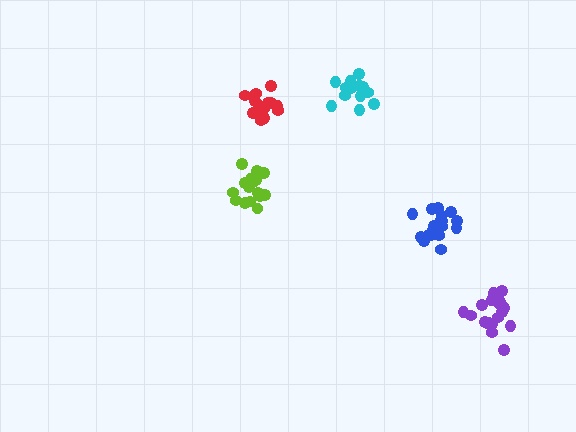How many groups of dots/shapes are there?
There are 5 groups.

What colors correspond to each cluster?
The clusters are colored: cyan, red, lime, purple, blue.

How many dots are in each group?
Group 1: 14 dots, Group 2: 15 dots, Group 3: 18 dots, Group 4: 19 dots, Group 5: 18 dots (84 total).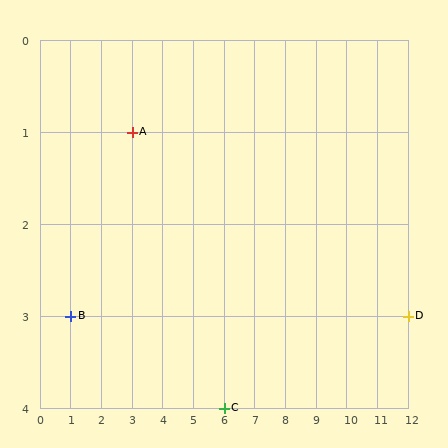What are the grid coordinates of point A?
Point A is at grid coordinates (3, 1).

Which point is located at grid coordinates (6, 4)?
Point C is at (6, 4).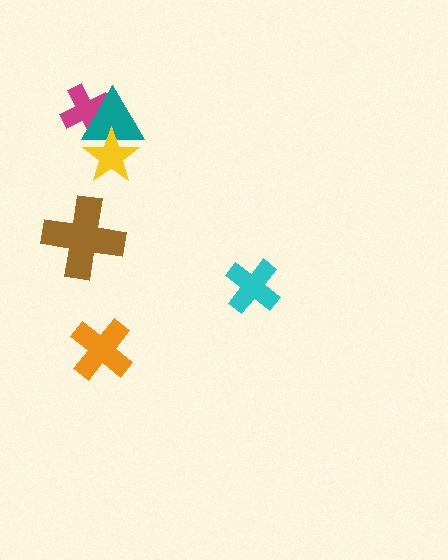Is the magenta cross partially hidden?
Yes, it is partially covered by another shape.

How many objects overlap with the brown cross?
0 objects overlap with the brown cross.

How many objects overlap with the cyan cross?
0 objects overlap with the cyan cross.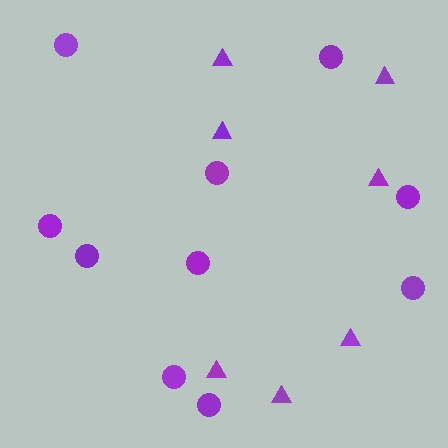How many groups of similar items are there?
There are 2 groups: one group of triangles (7) and one group of circles (10).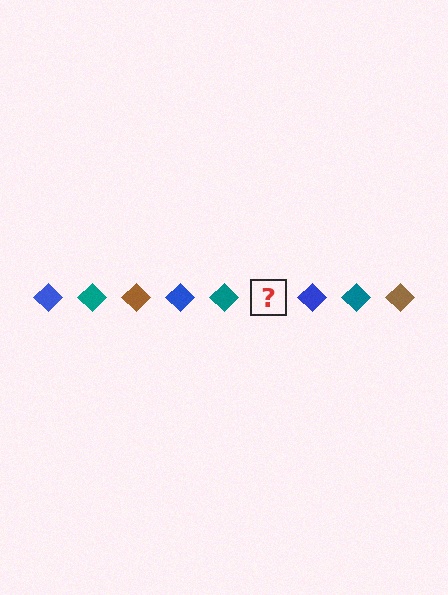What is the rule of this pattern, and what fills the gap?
The rule is that the pattern cycles through blue, teal, brown diamonds. The gap should be filled with a brown diamond.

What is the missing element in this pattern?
The missing element is a brown diamond.